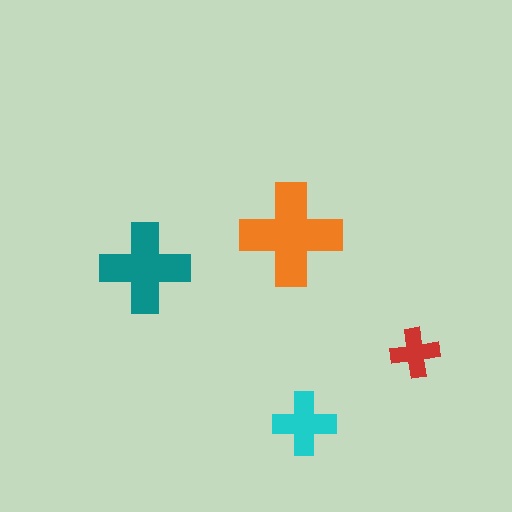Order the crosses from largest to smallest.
the orange one, the teal one, the cyan one, the red one.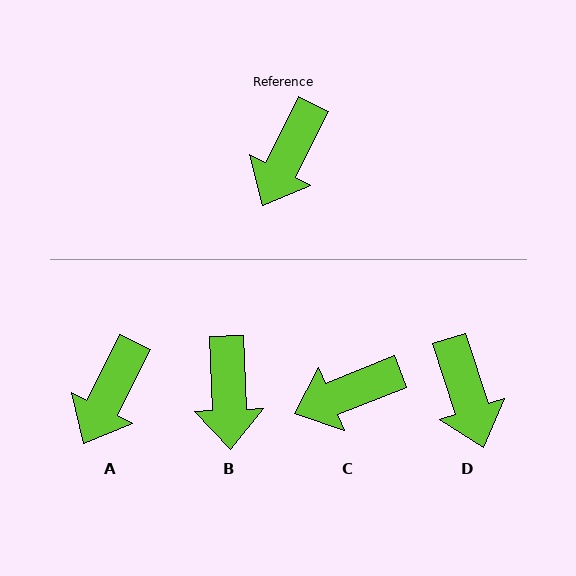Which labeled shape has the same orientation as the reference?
A.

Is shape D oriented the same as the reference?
No, it is off by about 44 degrees.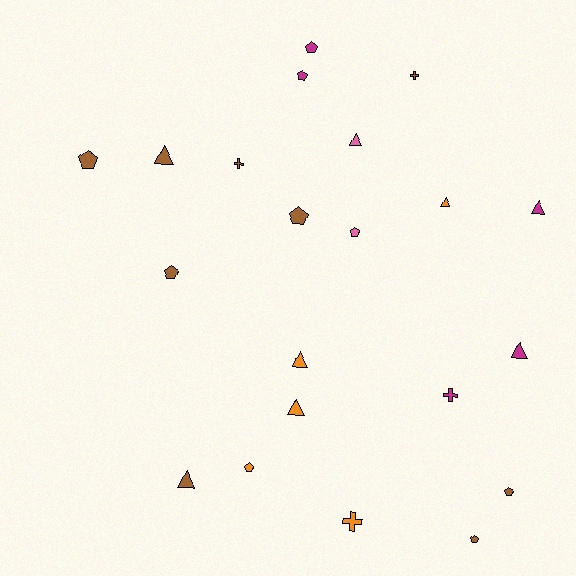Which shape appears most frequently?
Pentagon, with 9 objects.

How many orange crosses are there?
There is 1 orange cross.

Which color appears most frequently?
Brown, with 9 objects.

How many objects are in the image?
There are 21 objects.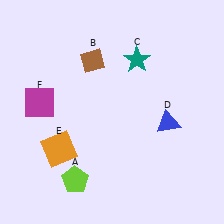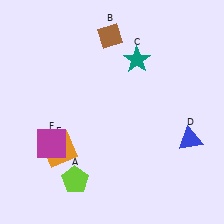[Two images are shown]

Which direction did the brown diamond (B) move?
The brown diamond (B) moved up.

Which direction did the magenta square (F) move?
The magenta square (F) moved down.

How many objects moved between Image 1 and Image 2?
3 objects moved between the two images.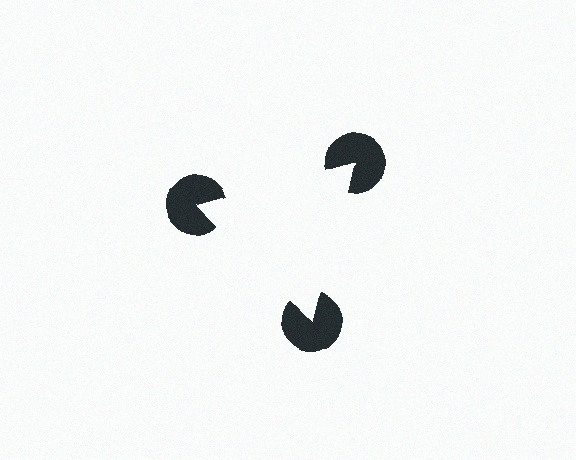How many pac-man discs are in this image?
There are 3 — one at each vertex of the illusory triangle.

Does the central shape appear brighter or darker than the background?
It typically appears slightly brighter than the background, even though no actual brightness change is drawn.